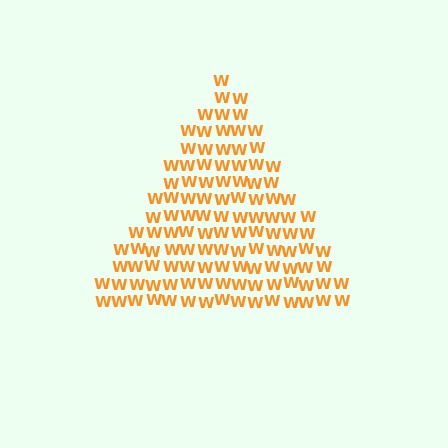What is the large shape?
The large shape is a triangle.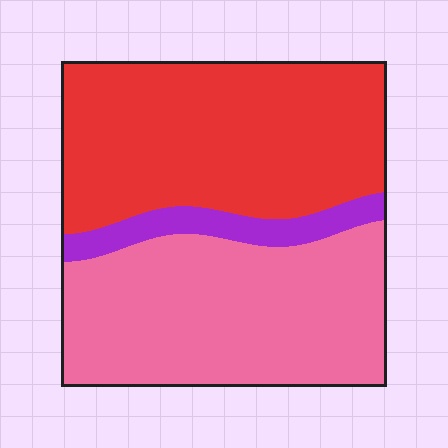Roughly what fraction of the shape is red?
Red covers 47% of the shape.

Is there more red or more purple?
Red.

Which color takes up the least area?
Purple, at roughly 10%.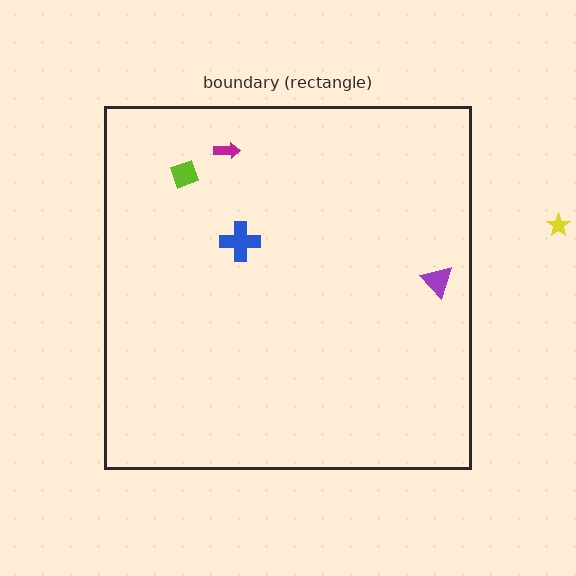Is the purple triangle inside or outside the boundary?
Inside.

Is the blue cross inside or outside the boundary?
Inside.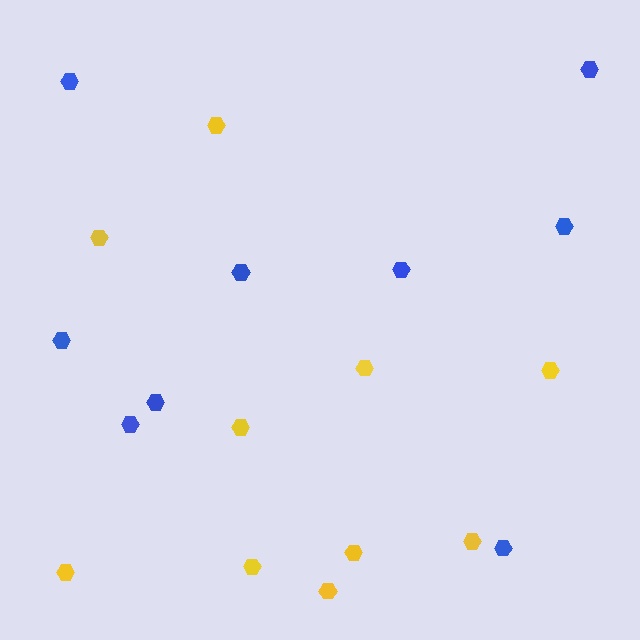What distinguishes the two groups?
There are 2 groups: one group of yellow hexagons (10) and one group of blue hexagons (9).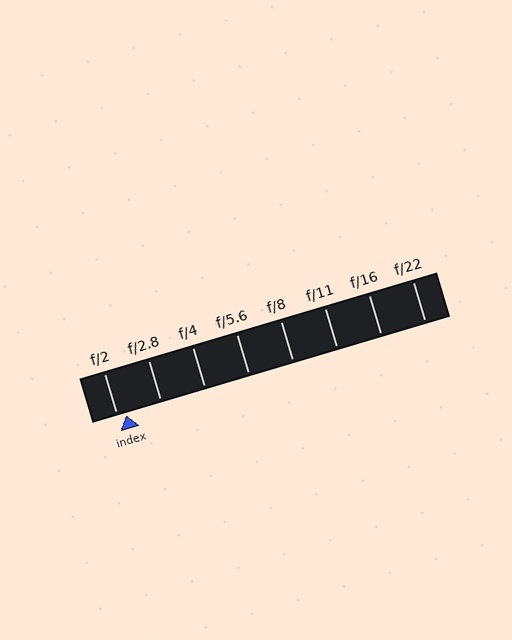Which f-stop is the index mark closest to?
The index mark is closest to f/2.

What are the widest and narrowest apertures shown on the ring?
The widest aperture shown is f/2 and the narrowest is f/22.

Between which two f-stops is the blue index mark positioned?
The index mark is between f/2 and f/2.8.